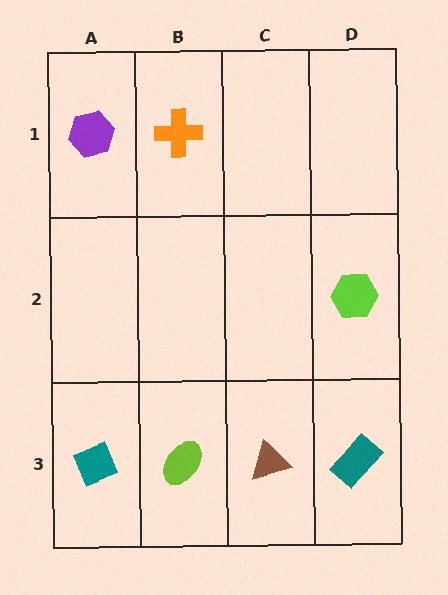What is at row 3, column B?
A lime ellipse.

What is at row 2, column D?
A lime hexagon.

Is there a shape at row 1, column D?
No, that cell is empty.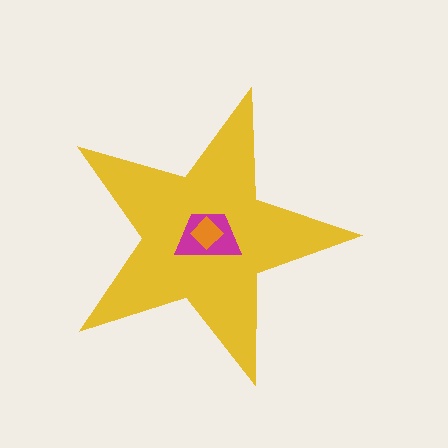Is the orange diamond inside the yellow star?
Yes.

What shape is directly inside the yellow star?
The magenta trapezoid.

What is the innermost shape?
The orange diamond.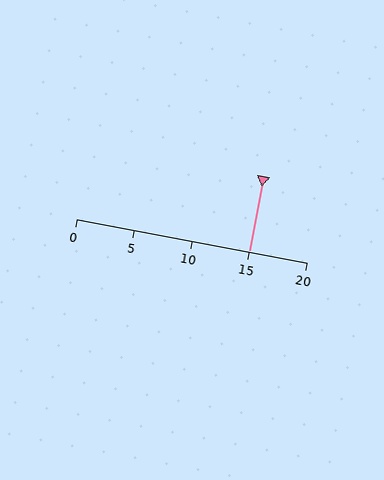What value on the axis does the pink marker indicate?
The marker indicates approximately 15.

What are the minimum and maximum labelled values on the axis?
The axis runs from 0 to 20.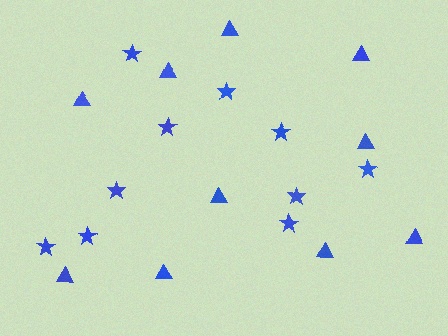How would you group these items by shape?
There are 2 groups: one group of stars (10) and one group of triangles (10).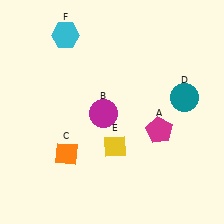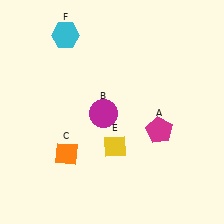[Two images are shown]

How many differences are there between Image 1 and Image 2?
There is 1 difference between the two images.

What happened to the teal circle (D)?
The teal circle (D) was removed in Image 2. It was in the top-right area of Image 1.